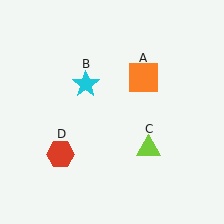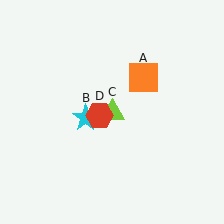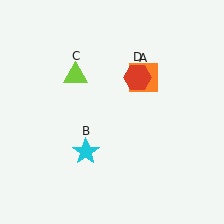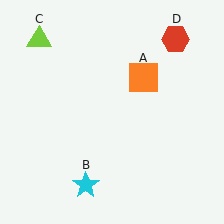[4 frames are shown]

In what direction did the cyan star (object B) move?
The cyan star (object B) moved down.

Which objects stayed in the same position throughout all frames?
Orange square (object A) remained stationary.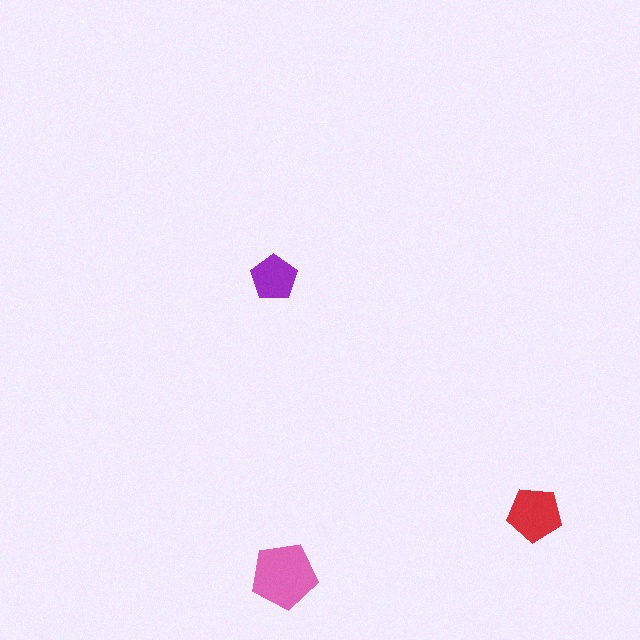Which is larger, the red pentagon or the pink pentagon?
The pink one.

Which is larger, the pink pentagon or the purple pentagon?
The pink one.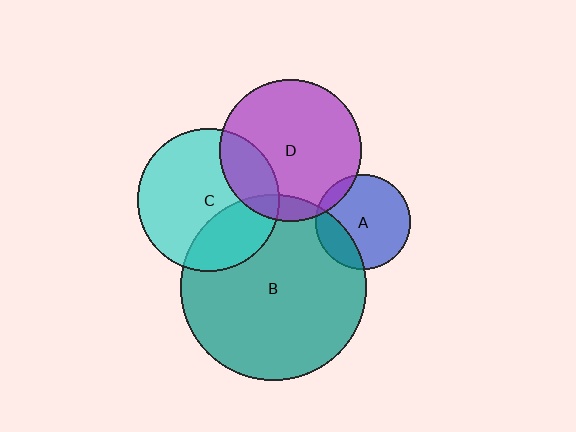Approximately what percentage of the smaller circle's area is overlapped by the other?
Approximately 30%.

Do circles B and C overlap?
Yes.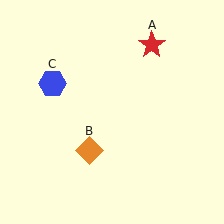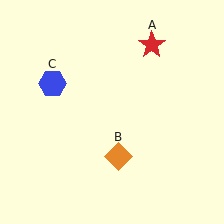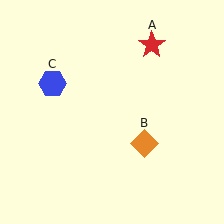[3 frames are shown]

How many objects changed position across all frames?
1 object changed position: orange diamond (object B).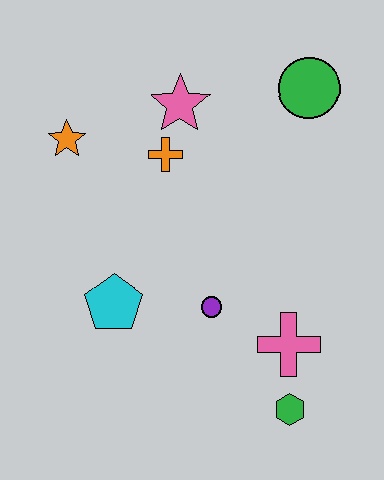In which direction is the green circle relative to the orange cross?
The green circle is to the right of the orange cross.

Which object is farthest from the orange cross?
The green hexagon is farthest from the orange cross.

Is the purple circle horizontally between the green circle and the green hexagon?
No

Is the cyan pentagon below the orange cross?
Yes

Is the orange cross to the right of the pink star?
No